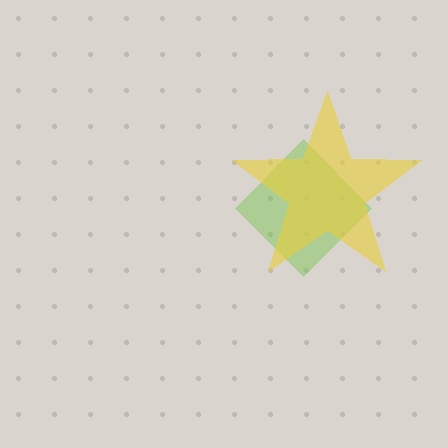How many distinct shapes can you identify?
There are 2 distinct shapes: a lime diamond, a yellow star.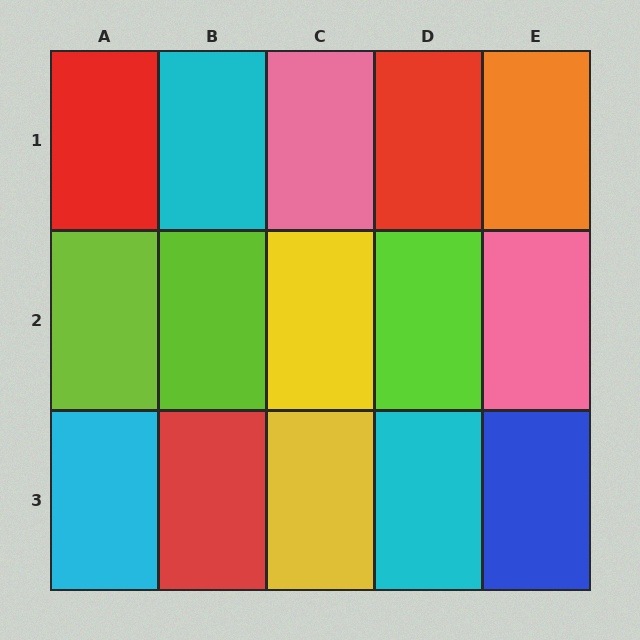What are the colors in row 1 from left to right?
Red, cyan, pink, red, orange.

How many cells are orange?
1 cell is orange.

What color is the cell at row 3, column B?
Red.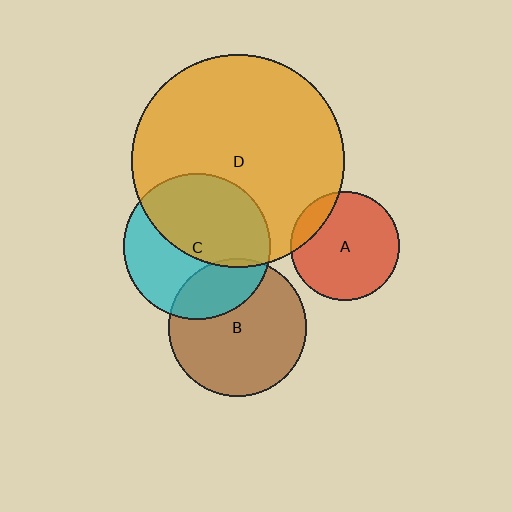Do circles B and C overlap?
Yes.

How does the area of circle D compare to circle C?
Approximately 2.1 times.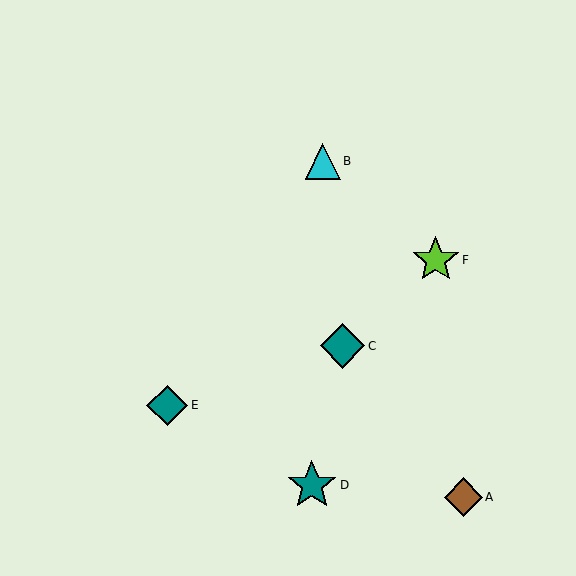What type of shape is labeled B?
Shape B is a cyan triangle.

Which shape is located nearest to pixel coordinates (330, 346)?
The teal diamond (labeled C) at (342, 346) is nearest to that location.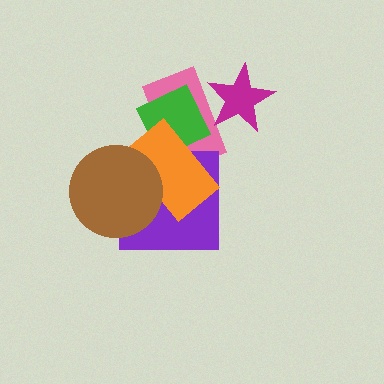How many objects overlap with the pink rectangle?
4 objects overlap with the pink rectangle.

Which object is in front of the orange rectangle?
The brown circle is in front of the orange rectangle.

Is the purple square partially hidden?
Yes, it is partially covered by another shape.